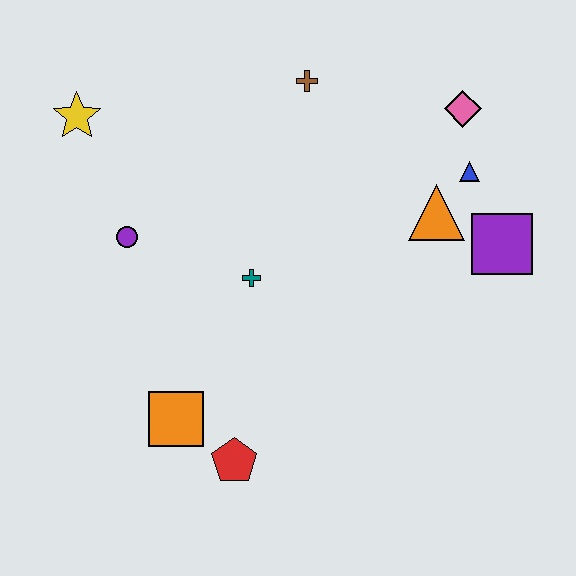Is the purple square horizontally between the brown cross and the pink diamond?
No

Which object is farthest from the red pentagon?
The pink diamond is farthest from the red pentagon.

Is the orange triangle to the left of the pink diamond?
Yes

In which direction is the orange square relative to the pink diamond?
The orange square is below the pink diamond.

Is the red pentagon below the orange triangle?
Yes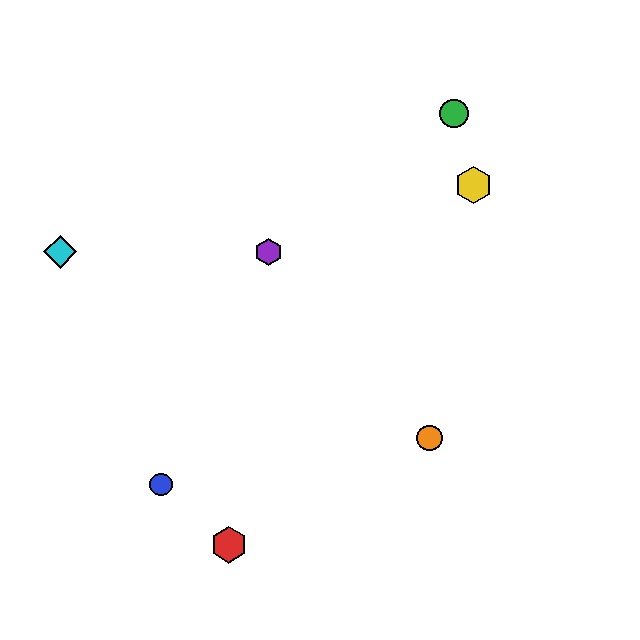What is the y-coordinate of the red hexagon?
The red hexagon is at y≈545.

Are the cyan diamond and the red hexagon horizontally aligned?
No, the cyan diamond is at y≈252 and the red hexagon is at y≈545.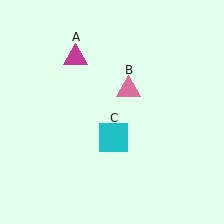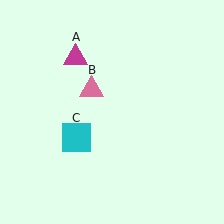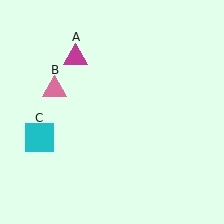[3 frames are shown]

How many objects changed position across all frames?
2 objects changed position: pink triangle (object B), cyan square (object C).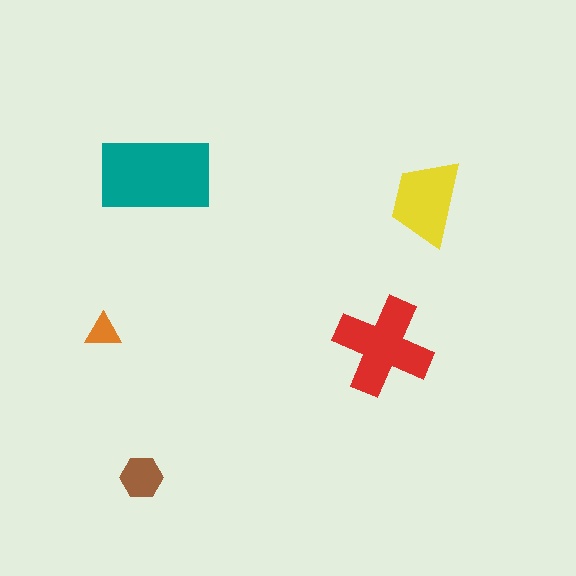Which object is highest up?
The teal rectangle is topmost.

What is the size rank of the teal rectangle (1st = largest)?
1st.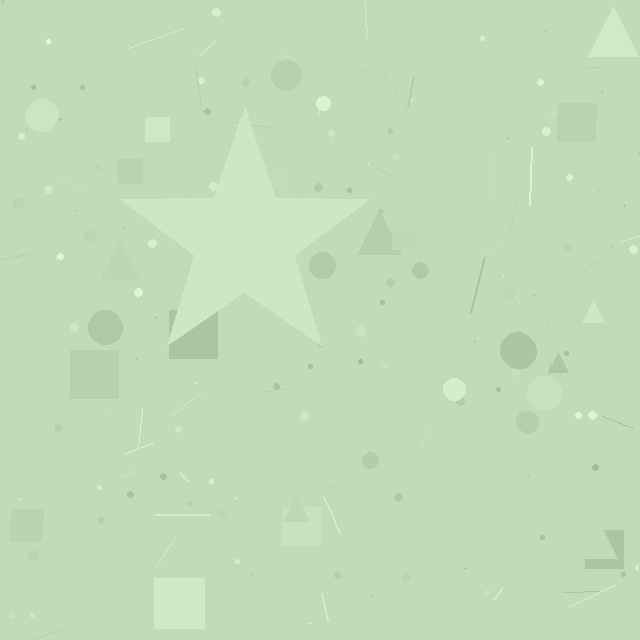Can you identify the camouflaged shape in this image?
The camouflaged shape is a star.